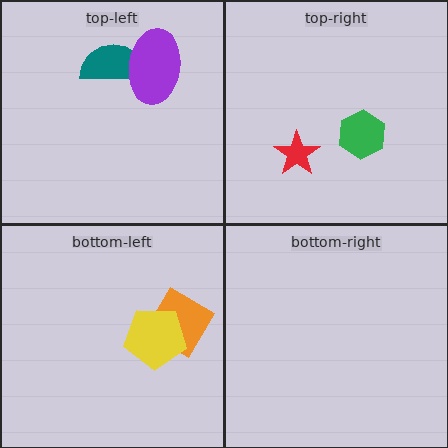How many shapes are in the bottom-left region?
2.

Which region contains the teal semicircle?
The top-left region.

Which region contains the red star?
The top-right region.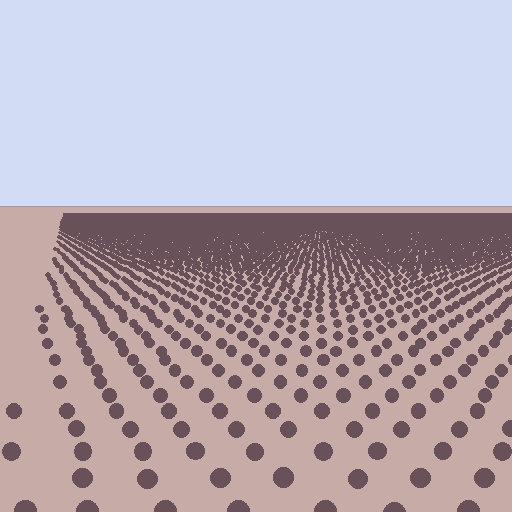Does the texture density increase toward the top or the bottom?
Density increases toward the top.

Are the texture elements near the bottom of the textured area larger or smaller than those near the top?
Larger. Near the bottom, elements are closer to the viewer and appear at a bigger on-screen size.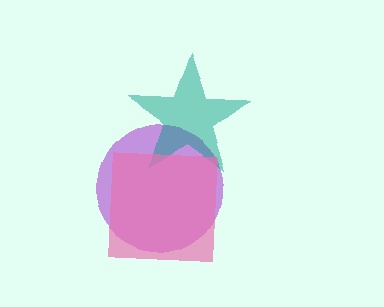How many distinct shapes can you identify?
There are 3 distinct shapes: a purple circle, a teal star, a pink square.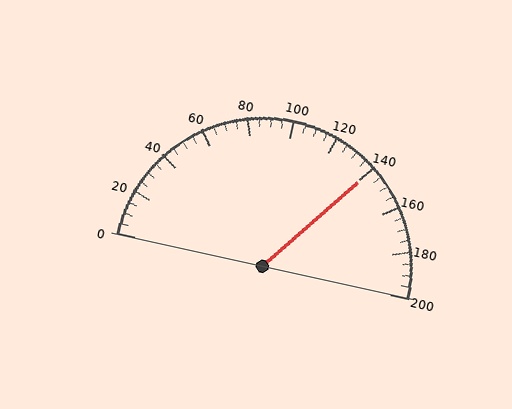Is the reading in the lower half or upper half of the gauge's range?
The reading is in the upper half of the range (0 to 200).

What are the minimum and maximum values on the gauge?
The gauge ranges from 0 to 200.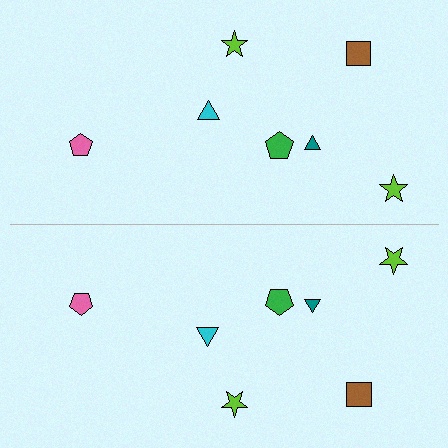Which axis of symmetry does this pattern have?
The pattern has a horizontal axis of symmetry running through the center of the image.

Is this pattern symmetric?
Yes, this pattern has bilateral (reflection) symmetry.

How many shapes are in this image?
There are 14 shapes in this image.